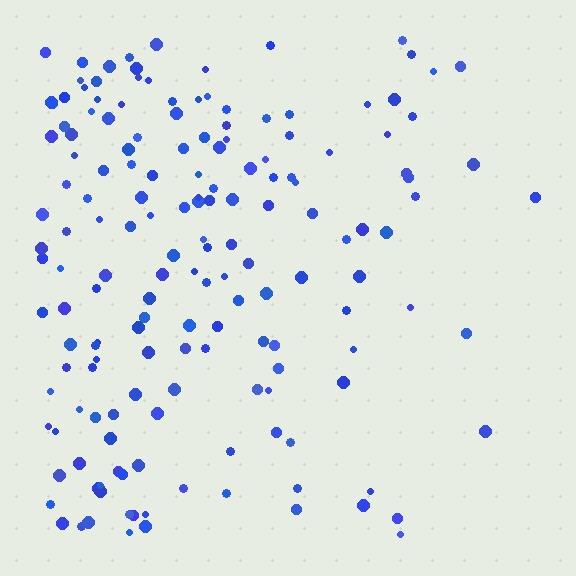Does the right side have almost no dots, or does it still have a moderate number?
Still a moderate number, just noticeably fewer than the left.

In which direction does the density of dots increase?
From right to left, with the left side densest.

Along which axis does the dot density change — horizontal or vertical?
Horizontal.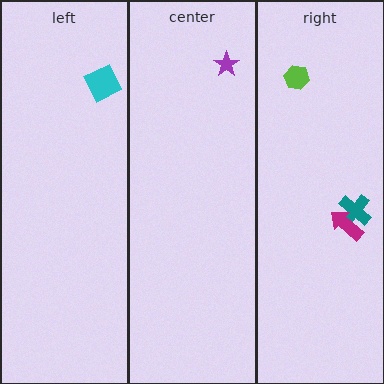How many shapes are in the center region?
1.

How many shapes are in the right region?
3.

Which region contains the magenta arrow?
The right region.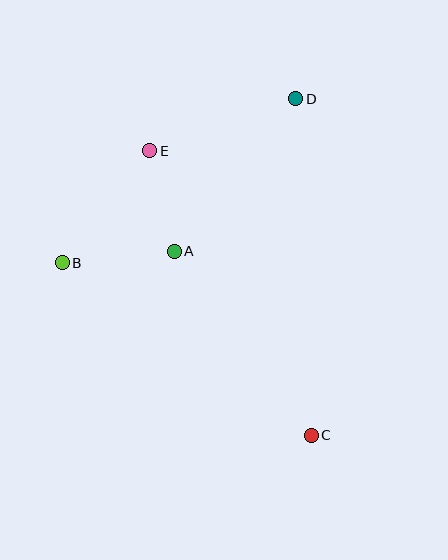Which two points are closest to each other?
Points A and E are closest to each other.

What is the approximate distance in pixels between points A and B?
The distance between A and B is approximately 113 pixels.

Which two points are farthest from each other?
Points C and D are farthest from each other.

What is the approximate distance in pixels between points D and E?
The distance between D and E is approximately 155 pixels.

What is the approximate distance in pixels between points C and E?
The distance between C and E is approximately 327 pixels.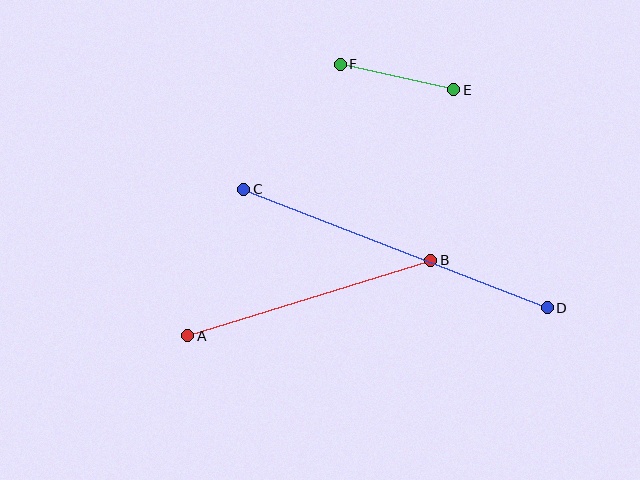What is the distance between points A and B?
The distance is approximately 255 pixels.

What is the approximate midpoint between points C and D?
The midpoint is at approximately (396, 248) pixels.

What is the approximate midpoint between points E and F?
The midpoint is at approximately (397, 77) pixels.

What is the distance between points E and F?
The distance is approximately 116 pixels.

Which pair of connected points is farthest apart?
Points C and D are farthest apart.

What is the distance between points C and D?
The distance is approximately 326 pixels.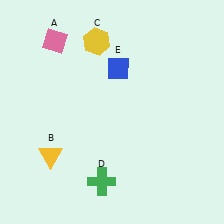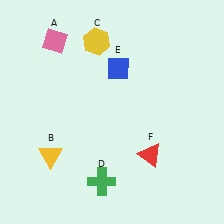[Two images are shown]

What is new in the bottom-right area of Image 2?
A red triangle (F) was added in the bottom-right area of Image 2.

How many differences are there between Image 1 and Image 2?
There is 1 difference between the two images.